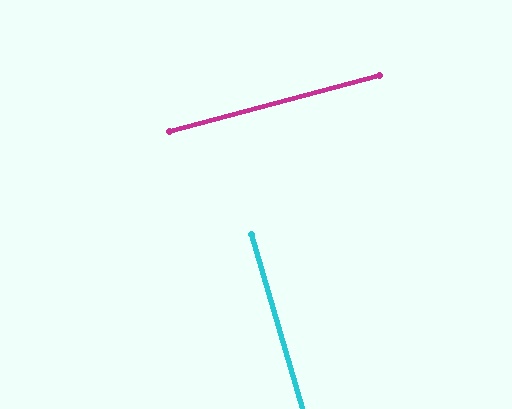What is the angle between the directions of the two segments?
Approximately 88 degrees.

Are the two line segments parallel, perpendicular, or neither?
Perpendicular — they meet at approximately 88°.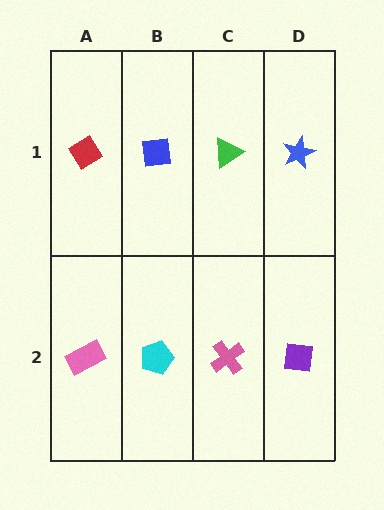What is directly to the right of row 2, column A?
A cyan pentagon.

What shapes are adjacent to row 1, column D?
A purple square (row 2, column D), a green triangle (row 1, column C).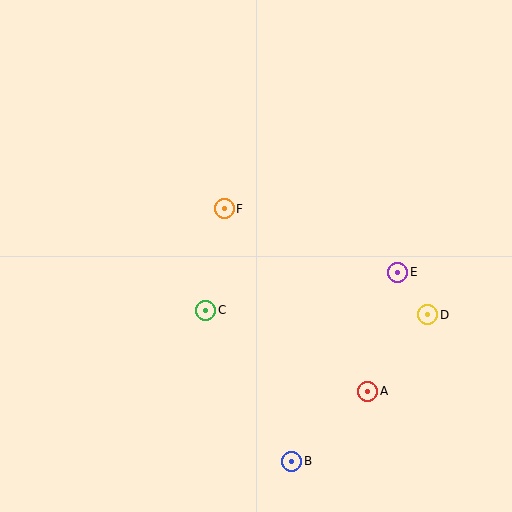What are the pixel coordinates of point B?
Point B is at (292, 461).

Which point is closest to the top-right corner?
Point E is closest to the top-right corner.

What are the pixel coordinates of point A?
Point A is at (368, 391).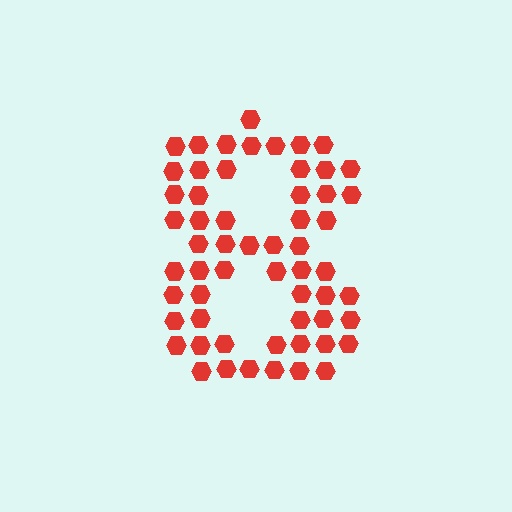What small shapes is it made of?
It is made of small hexagons.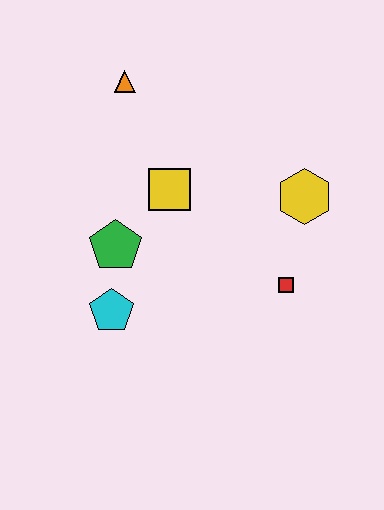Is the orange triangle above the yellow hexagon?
Yes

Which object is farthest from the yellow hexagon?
The cyan pentagon is farthest from the yellow hexagon.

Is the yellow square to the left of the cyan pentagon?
No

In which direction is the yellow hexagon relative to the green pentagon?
The yellow hexagon is to the right of the green pentagon.